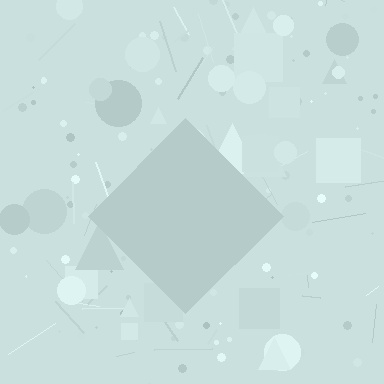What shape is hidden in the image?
A diamond is hidden in the image.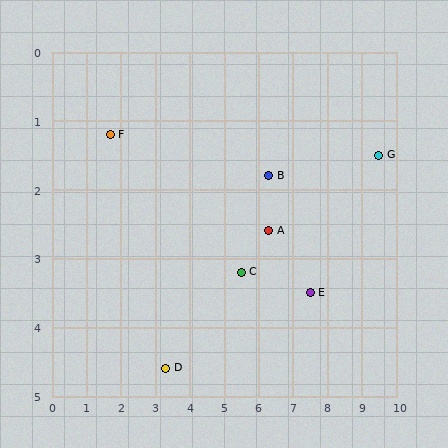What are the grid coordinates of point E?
Point E is at approximately (7.5, 3.5).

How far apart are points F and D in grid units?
Points F and D are about 3.8 grid units apart.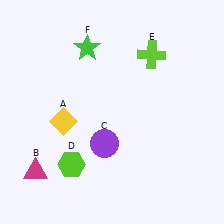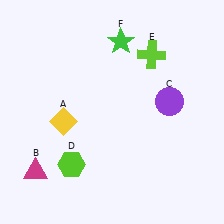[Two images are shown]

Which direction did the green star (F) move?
The green star (F) moved right.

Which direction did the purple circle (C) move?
The purple circle (C) moved right.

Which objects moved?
The objects that moved are: the purple circle (C), the green star (F).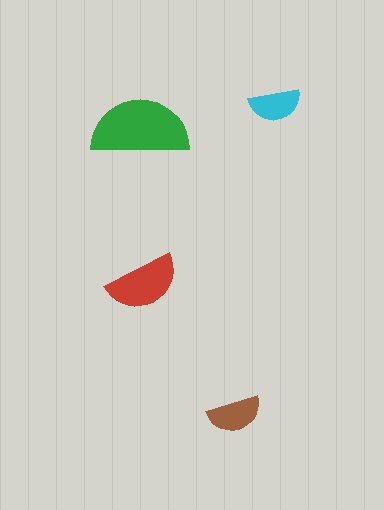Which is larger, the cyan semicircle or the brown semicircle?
The brown one.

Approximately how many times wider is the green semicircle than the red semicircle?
About 1.5 times wider.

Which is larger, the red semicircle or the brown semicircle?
The red one.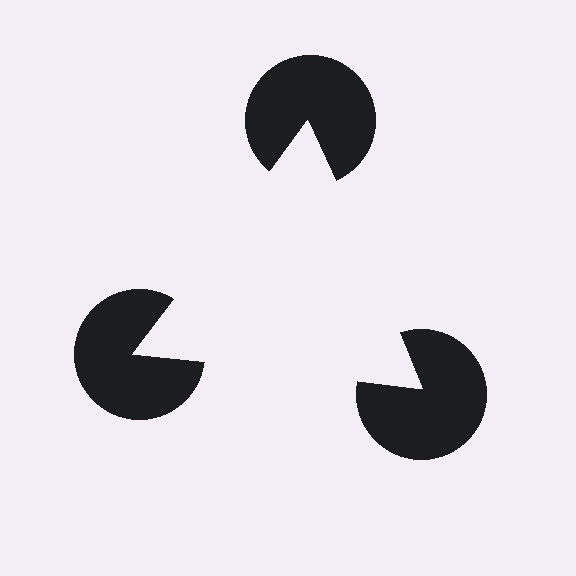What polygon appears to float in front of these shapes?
An illusory triangle — its edges are inferred from the aligned wedge cuts in the pac-man discs, not physically drawn.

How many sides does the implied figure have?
3 sides.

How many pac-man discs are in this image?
There are 3 — one at each vertex of the illusory triangle.